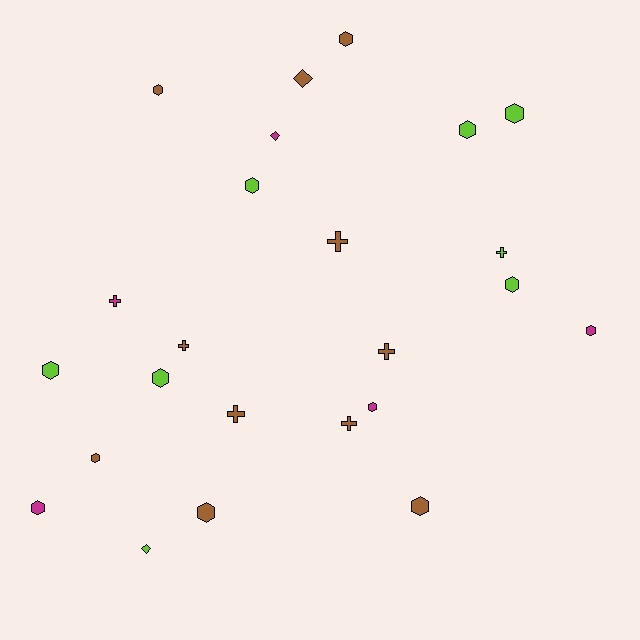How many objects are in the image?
There are 24 objects.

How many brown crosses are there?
There are 5 brown crosses.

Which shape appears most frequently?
Hexagon, with 14 objects.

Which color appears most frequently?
Brown, with 11 objects.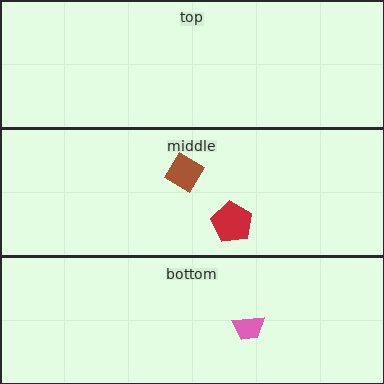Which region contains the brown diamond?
The middle region.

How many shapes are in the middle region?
2.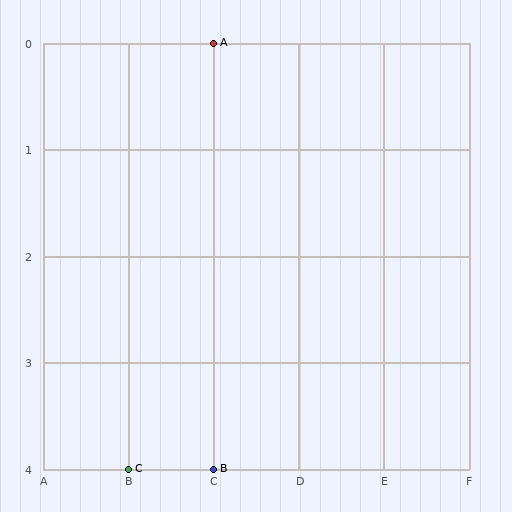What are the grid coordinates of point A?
Point A is at grid coordinates (C, 0).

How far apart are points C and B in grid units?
Points C and B are 1 column apart.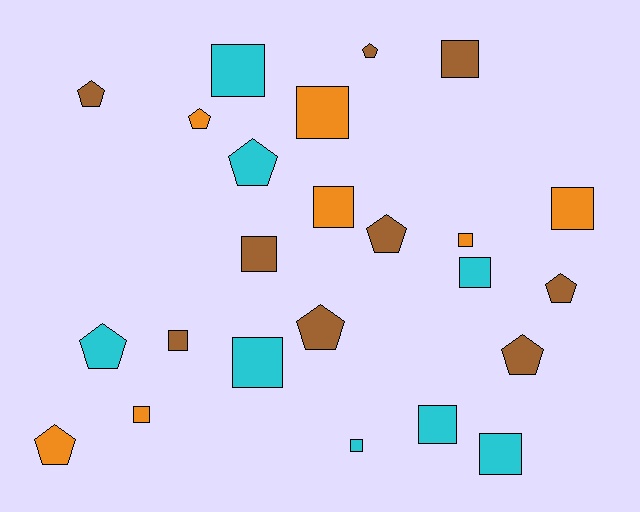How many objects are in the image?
There are 24 objects.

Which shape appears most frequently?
Square, with 14 objects.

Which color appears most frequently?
Brown, with 9 objects.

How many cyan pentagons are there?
There are 2 cyan pentagons.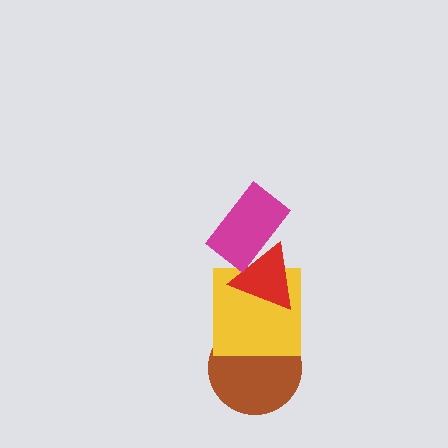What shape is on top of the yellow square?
The red triangle is on top of the yellow square.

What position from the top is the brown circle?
The brown circle is 4th from the top.